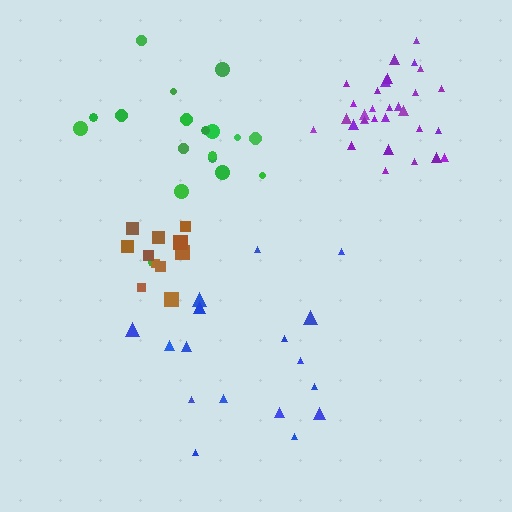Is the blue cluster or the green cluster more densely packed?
Green.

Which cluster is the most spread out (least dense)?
Blue.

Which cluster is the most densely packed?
Purple.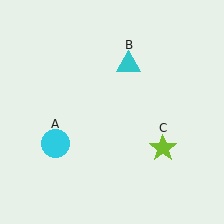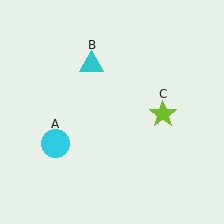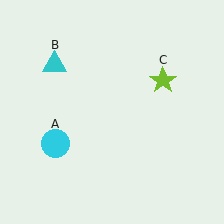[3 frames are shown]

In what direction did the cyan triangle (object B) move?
The cyan triangle (object B) moved left.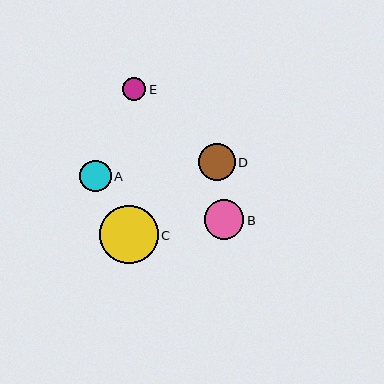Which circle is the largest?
Circle C is the largest with a size of approximately 58 pixels.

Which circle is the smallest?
Circle E is the smallest with a size of approximately 23 pixels.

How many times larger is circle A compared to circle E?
Circle A is approximately 1.3 times the size of circle E.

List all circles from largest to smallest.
From largest to smallest: C, B, D, A, E.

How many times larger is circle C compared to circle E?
Circle C is approximately 2.5 times the size of circle E.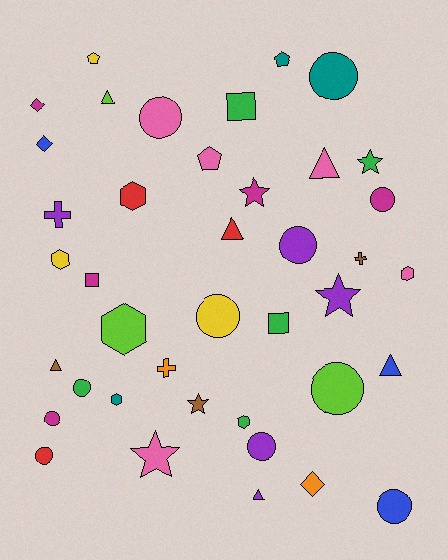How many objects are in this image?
There are 40 objects.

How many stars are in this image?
There are 5 stars.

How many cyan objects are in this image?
There are no cyan objects.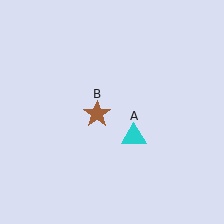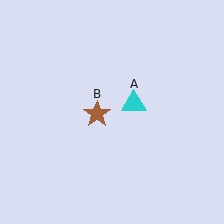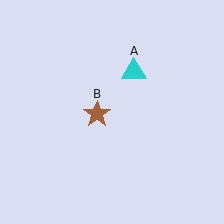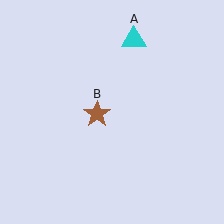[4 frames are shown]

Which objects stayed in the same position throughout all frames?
Brown star (object B) remained stationary.